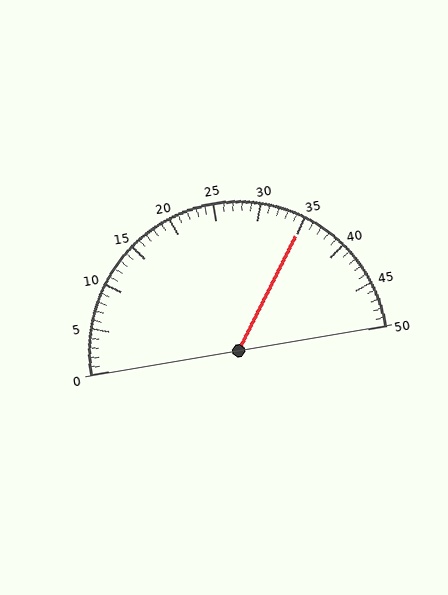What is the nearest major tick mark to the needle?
The nearest major tick mark is 35.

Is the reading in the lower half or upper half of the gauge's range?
The reading is in the upper half of the range (0 to 50).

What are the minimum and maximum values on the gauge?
The gauge ranges from 0 to 50.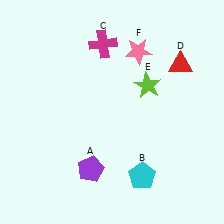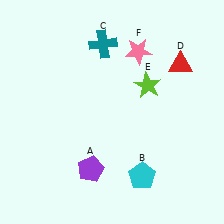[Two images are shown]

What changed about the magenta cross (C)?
In Image 1, C is magenta. In Image 2, it changed to teal.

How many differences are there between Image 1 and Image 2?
There is 1 difference between the two images.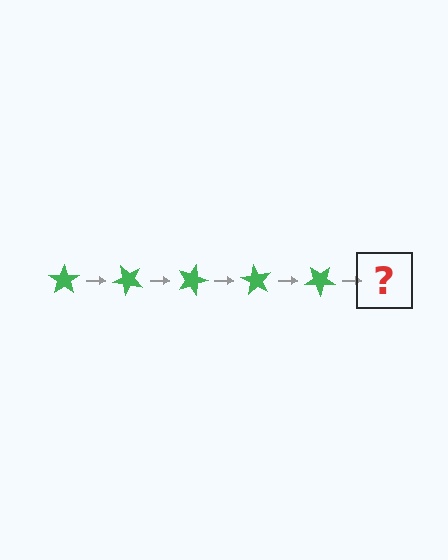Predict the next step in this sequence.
The next step is a green star rotated 225 degrees.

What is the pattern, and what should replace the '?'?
The pattern is that the star rotates 45 degrees each step. The '?' should be a green star rotated 225 degrees.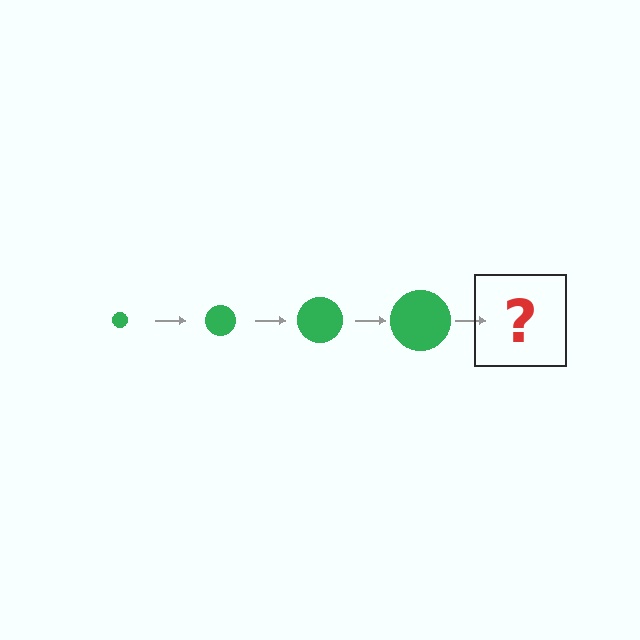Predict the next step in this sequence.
The next step is a green circle, larger than the previous one.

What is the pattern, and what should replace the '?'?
The pattern is that the circle gets progressively larger each step. The '?' should be a green circle, larger than the previous one.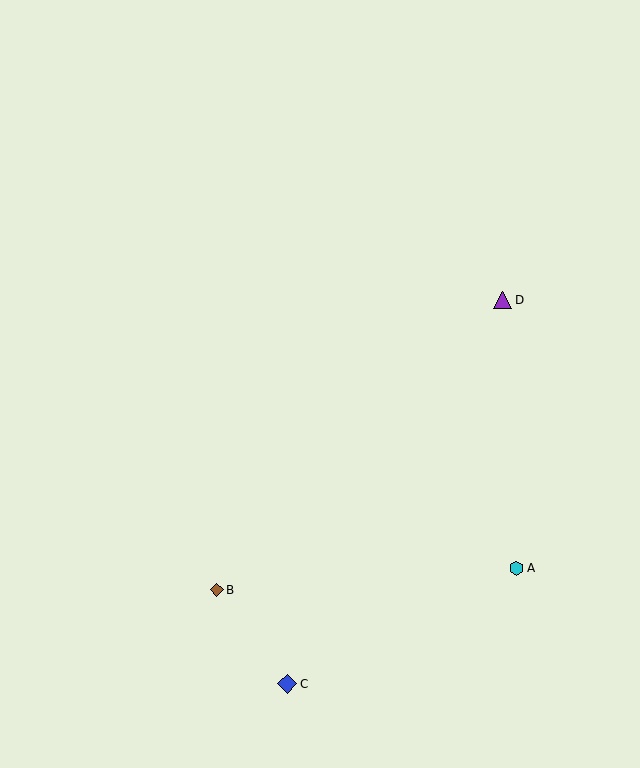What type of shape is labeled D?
Shape D is a purple triangle.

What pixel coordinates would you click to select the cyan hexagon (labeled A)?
Click at (516, 568) to select the cyan hexagon A.